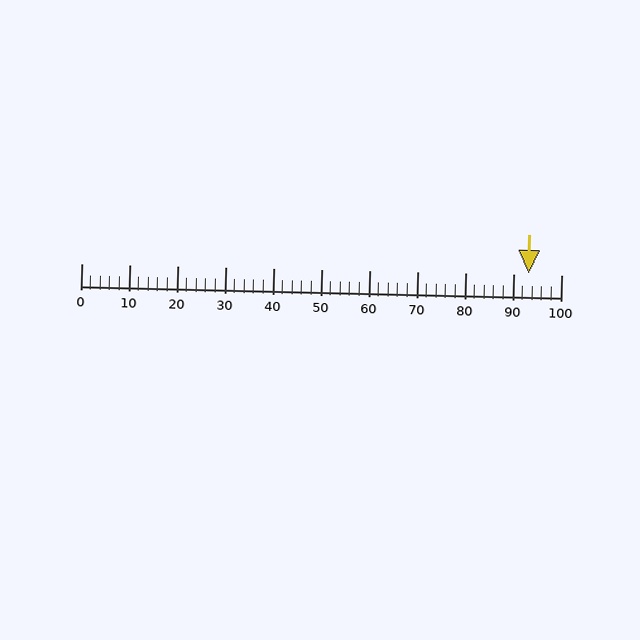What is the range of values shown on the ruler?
The ruler shows values from 0 to 100.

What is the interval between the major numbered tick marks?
The major tick marks are spaced 10 units apart.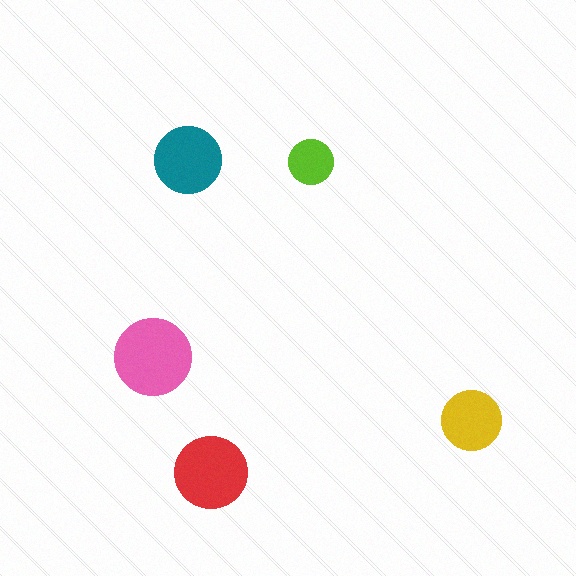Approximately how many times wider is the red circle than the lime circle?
About 1.5 times wider.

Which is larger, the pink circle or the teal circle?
The pink one.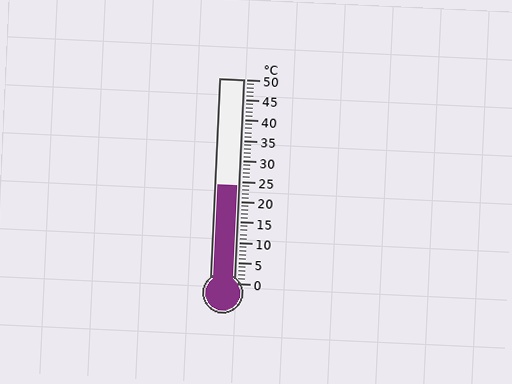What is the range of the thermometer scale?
The thermometer scale ranges from 0°C to 50°C.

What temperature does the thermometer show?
The thermometer shows approximately 24°C.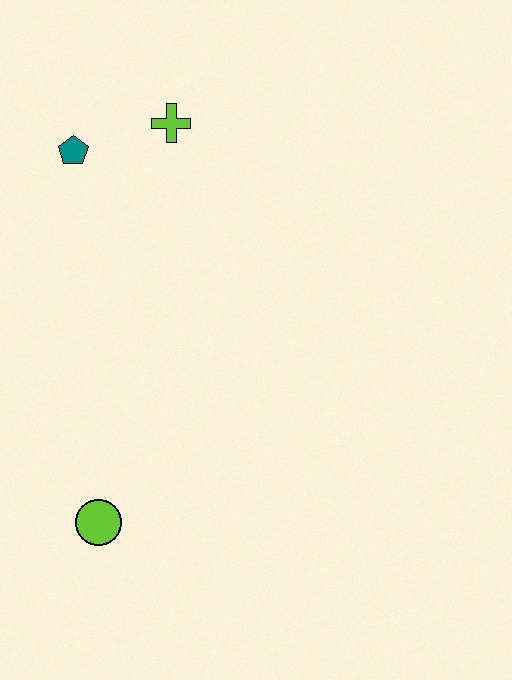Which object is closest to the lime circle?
The teal pentagon is closest to the lime circle.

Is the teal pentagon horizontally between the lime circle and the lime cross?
No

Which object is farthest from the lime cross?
The lime circle is farthest from the lime cross.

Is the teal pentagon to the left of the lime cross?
Yes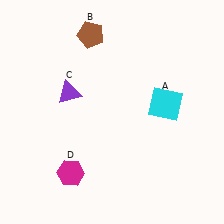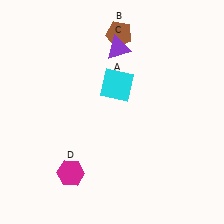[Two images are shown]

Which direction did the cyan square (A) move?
The cyan square (A) moved left.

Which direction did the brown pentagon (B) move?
The brown pentagon (B) moved right.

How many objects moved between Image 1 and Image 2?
3 objects moved between the two images.